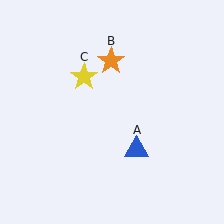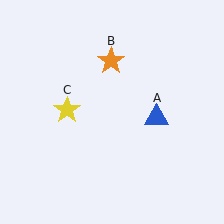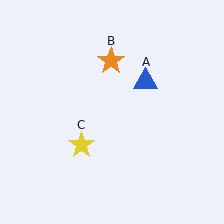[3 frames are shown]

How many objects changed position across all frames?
2 objects changed position: blue triangle (object A), yellow star (object C).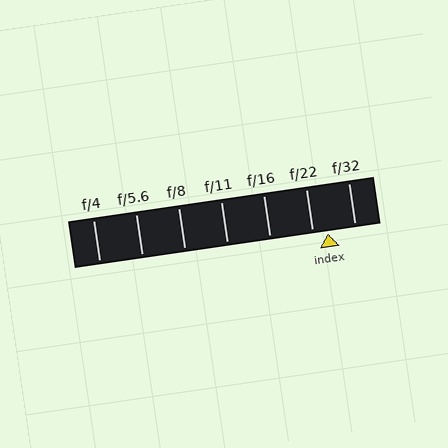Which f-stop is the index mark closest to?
The index mark is closest to f/22.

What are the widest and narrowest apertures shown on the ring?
The widest aperture shown is f/4 and the narrowest is f/32.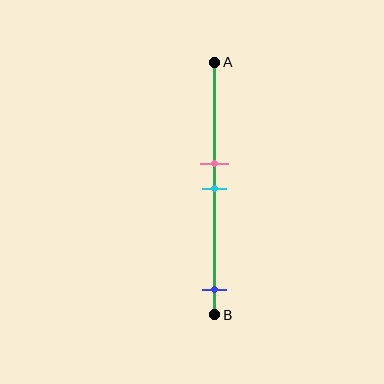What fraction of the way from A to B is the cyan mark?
The cyan mark is approximately 50% (0.5) of the way from A to B.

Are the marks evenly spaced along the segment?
No, the marks are not evenly spaced.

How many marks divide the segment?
There are 3 marks dividing the segment.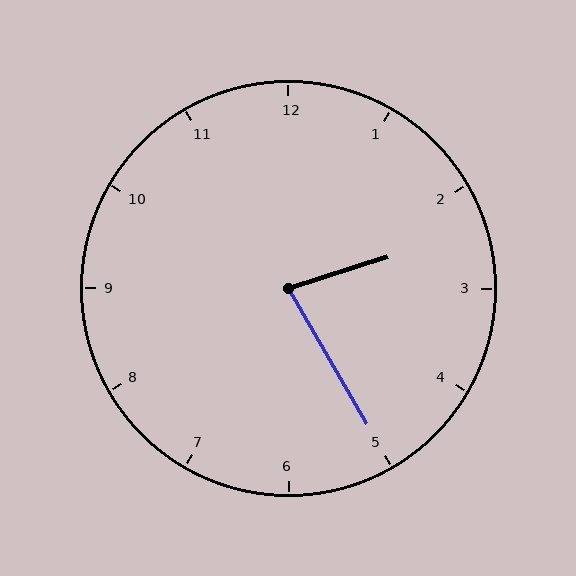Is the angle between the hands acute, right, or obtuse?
It is acute.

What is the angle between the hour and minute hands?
Approximately 78 degrees.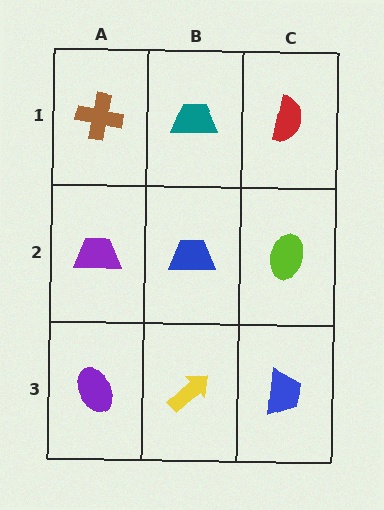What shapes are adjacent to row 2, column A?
A brown cross (row 1, column A), a purple ellipse (row 3, column A), a blue trapezoid (row 2, column B).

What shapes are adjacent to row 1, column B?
A blue trapezoid (row 2, column B), a brown cross (row 1, column A), a red semicircle (row 1, column C).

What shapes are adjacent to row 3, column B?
A blue trapezoid (row 2, column B), a purple ellipse (row 3, column A), a blue trapezoid (row 3, column C).